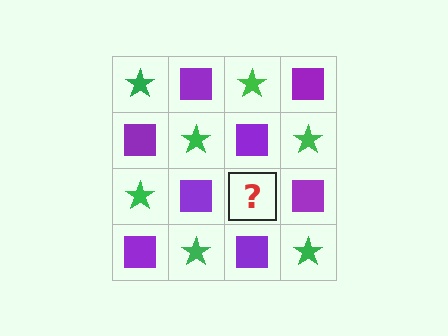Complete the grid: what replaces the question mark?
The question mark should be replaced with a green star.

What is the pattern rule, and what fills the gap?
The rule is that it alternates green star and purple square in a checkerboard pattern. The gap should be filled with a green star.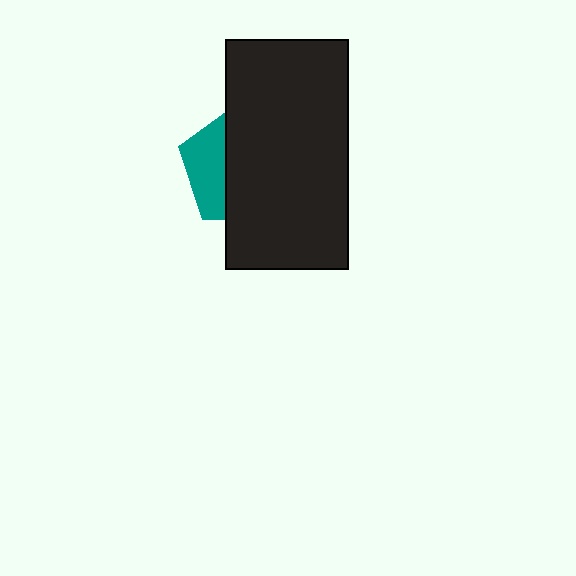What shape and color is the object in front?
The object in front is a black rectangle.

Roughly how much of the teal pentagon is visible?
A small part of it is visible (roughly 33%).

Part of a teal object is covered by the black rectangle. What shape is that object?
It is a pentagon.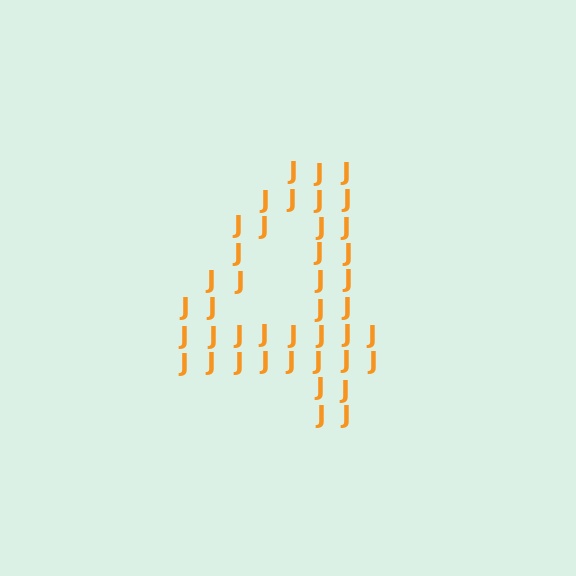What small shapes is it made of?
It is made of small letter J's.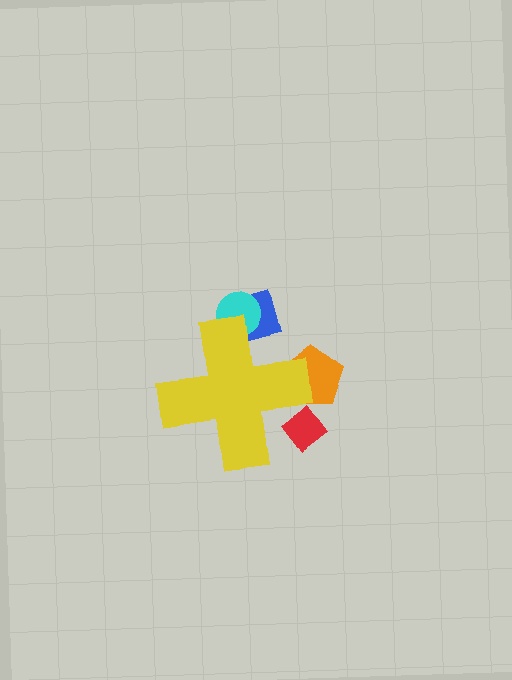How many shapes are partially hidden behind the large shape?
4 shapes are partially hidden.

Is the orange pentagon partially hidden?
Yes, the orange pentagon is partially hidden behind the yellow cross.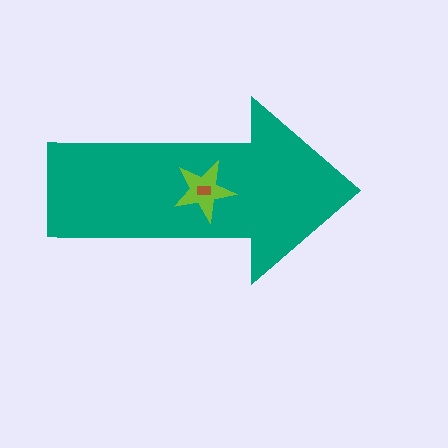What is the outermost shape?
The teal arrow.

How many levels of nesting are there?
3.